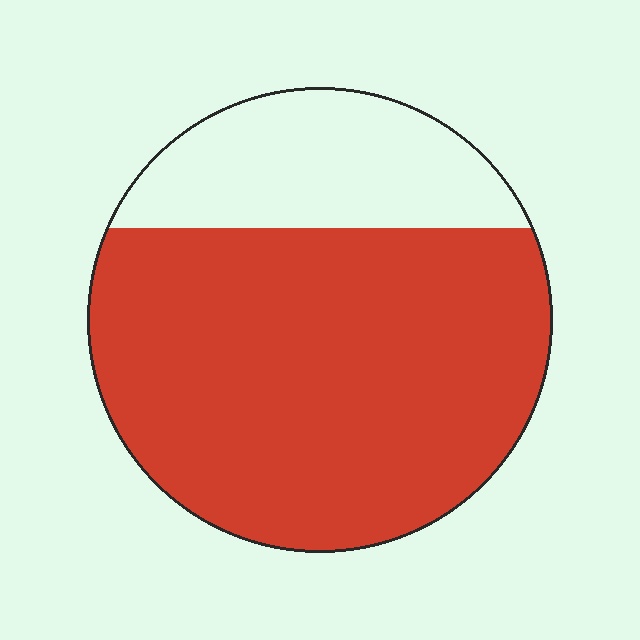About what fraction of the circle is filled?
About three quarters (3/4).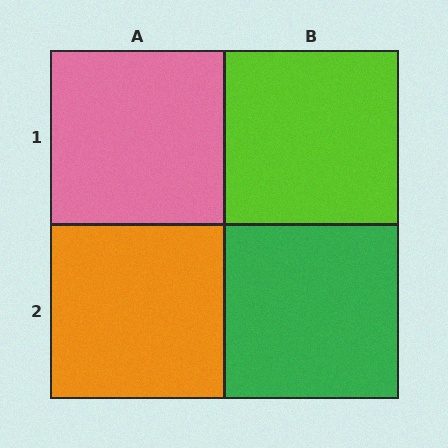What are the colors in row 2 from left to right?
Orange, green.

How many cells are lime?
1 cell is lime.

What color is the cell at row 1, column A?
Pink.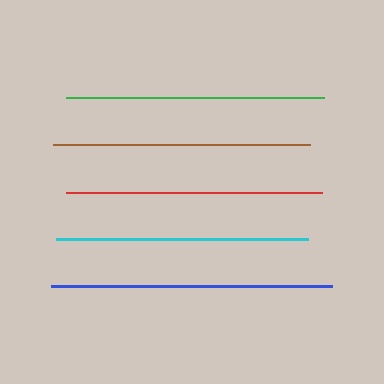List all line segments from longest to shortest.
From longest to shortest: blue, green, brown, red, cyan.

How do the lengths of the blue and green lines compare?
The blue and green lines are approximately the same length.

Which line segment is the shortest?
The cyan line is the shortest at approximately 252 pixels.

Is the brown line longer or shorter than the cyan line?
The brown line is longer than the cyan line.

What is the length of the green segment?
The green segment is approximately 258 pixels long.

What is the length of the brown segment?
The brown segment is approximately 257 pixels long.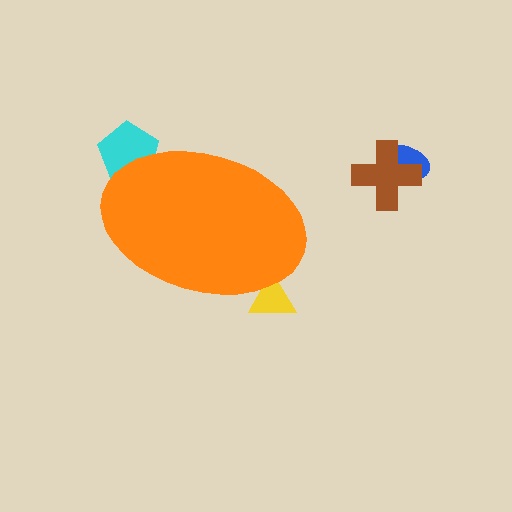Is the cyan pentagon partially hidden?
Yes, the cyan pentagon is partially hidden behind the orange ellipse.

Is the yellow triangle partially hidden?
Yes, the yellow triangle is partially hidden behind the orange ellipse.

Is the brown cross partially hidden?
No, the brown cross is fully visible.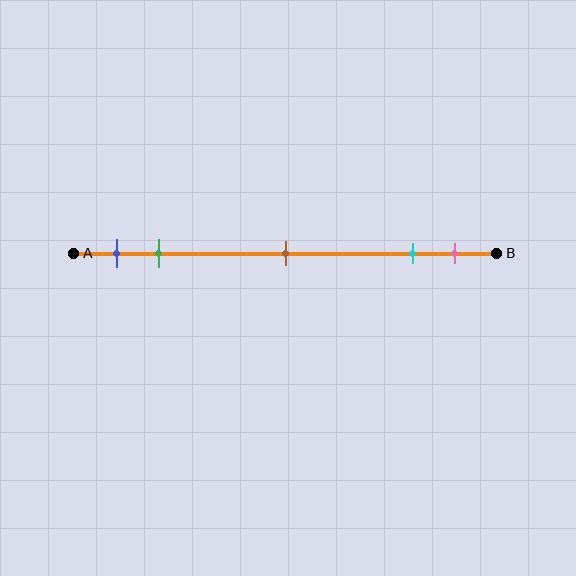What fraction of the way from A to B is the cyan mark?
The cyan mark is approximately 80% (0.8) of the way from A to B.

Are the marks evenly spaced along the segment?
No, the marks are not evenly spaced.